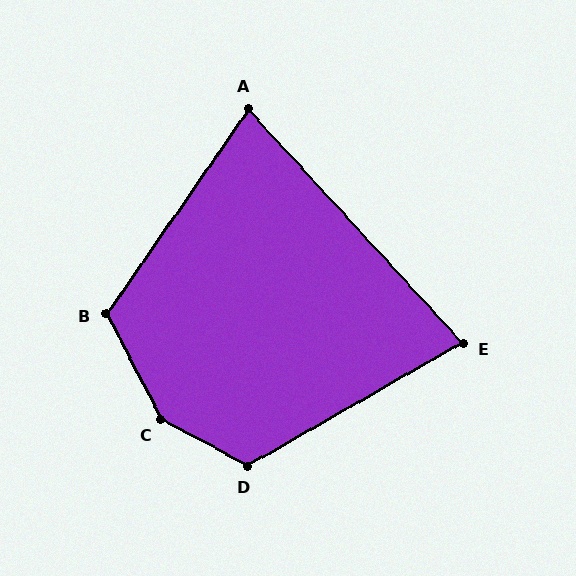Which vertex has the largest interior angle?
C, at approximately 145 degrees.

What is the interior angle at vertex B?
Approximately 118 degrees (obtuse).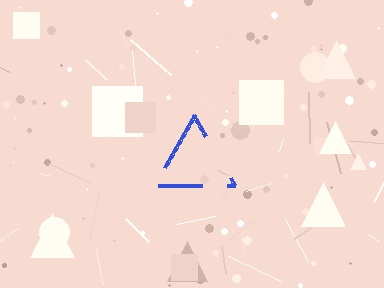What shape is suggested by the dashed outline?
The dashed outline suggests a triangle.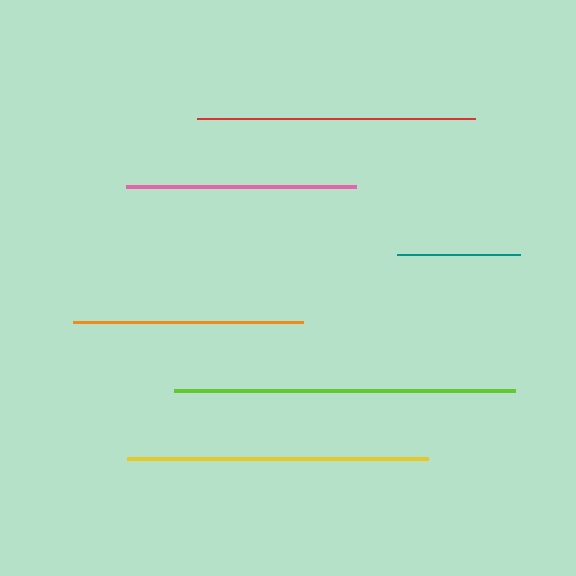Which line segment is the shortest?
The teal line is the shortest at approximately 123 pixels.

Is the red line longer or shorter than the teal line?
The red line is longer than the teal line.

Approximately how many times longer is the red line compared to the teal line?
The red line is approximately 2.3 times the length of the teal line.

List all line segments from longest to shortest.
From longest to shortest: lime, yellow, red, pink, orange, teal.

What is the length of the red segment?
The red segment is approximately 278 pixels long.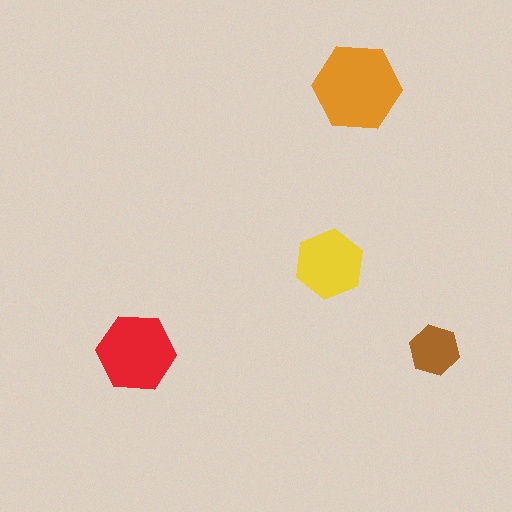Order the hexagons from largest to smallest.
the orange one, the red one, the yellow one, the brown one.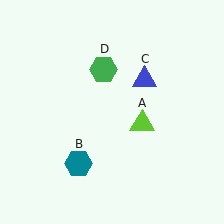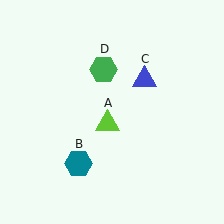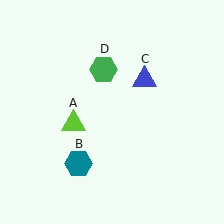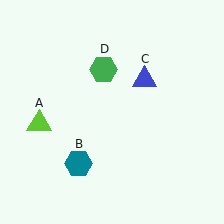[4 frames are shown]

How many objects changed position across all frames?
1 object changed position: lime triangle (object A).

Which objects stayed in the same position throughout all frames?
Teal hexagon (object B) and blue triangle (object C) and green hexagon (object D) remained stationary.